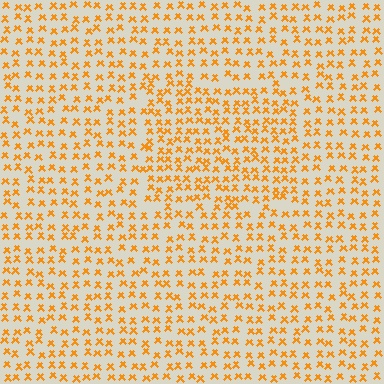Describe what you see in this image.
The image contains small orange elements arranged at two different densities. A rectangle-shaped region is visible where the elements are more densely packed than the surrounding area.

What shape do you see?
I see a rectangle.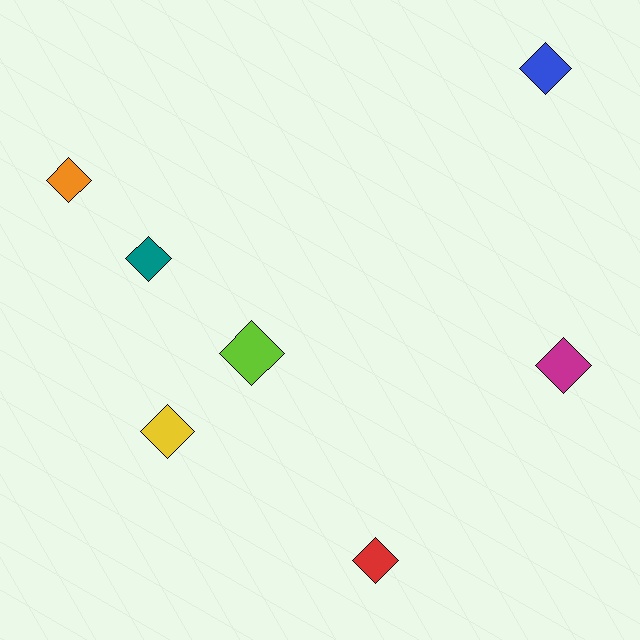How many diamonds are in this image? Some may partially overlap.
There are 7 diamonds.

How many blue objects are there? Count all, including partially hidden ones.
There is 1 blue object.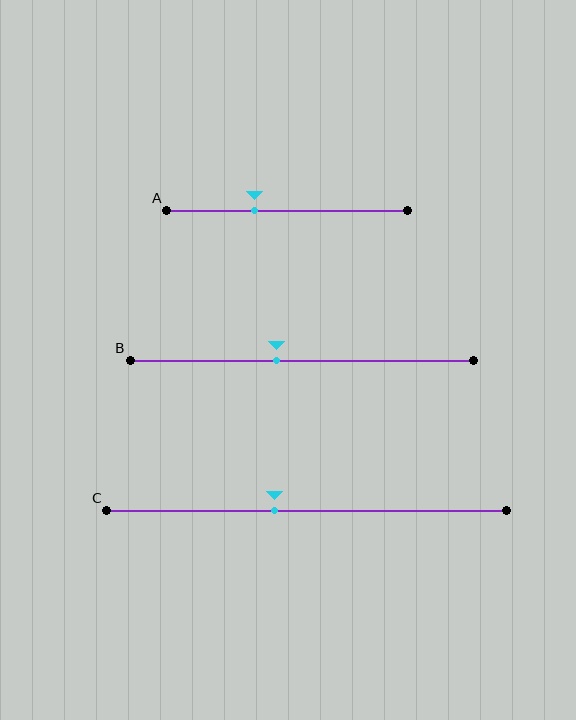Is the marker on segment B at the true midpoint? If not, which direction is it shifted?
No, the marker on segment B is shifted to the left by about 7% of the segment length.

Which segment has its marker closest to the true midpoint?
Segment B has its marker closest to the true midpoint.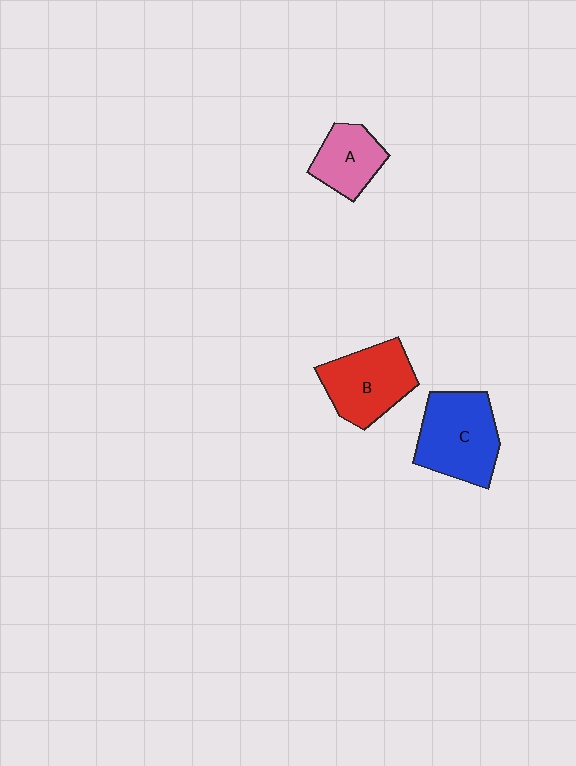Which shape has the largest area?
Shape C (blue).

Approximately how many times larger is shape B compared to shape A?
Approximately 1.5 times.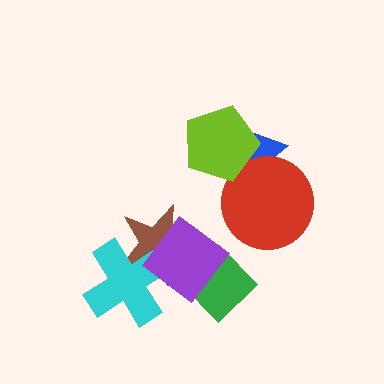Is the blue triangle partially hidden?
Yes, it is partially covered by another shape.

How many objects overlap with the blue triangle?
2 objects overlap with the blue triangle.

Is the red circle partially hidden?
Yes, it is partially covered by another shape.